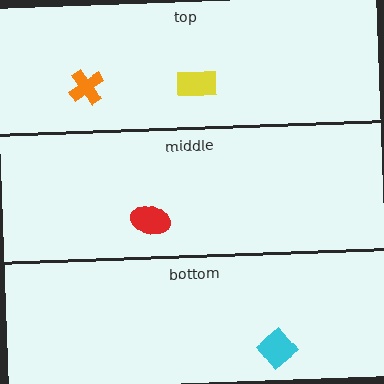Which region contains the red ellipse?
The middle region.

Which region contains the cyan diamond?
The bottom region.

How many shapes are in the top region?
2.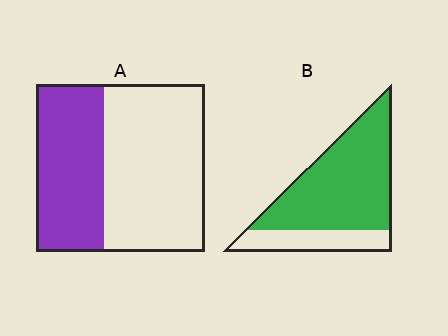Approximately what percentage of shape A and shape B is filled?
A is approximately 40% and B is approximately 75%.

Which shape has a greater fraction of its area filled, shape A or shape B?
Shape B.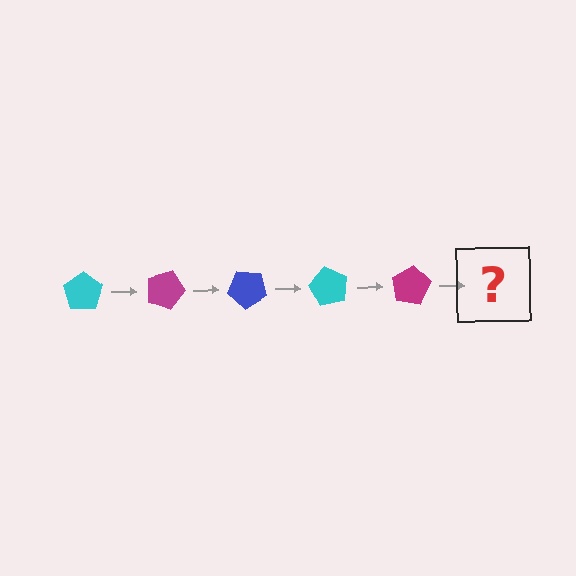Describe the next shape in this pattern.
It should be a blue pentagon, rotated 100 degrees from the start.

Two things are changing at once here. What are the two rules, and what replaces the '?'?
The two rules are that it rotates 20 degrees each step and the color cycles through cyan, magenta, and blue. The '?' should be a blue pentagon, rotated 100 degrees from the start.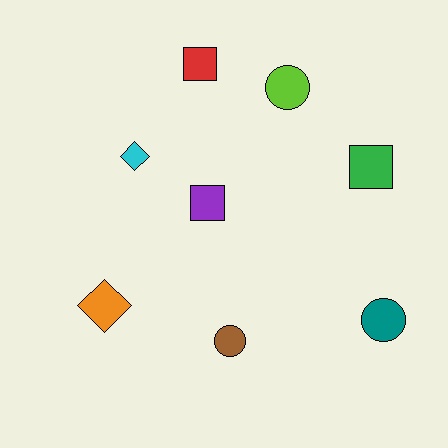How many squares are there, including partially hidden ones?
There are 3 squares.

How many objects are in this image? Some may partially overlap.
There are 8 objects.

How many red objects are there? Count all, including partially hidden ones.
There is 1 red object.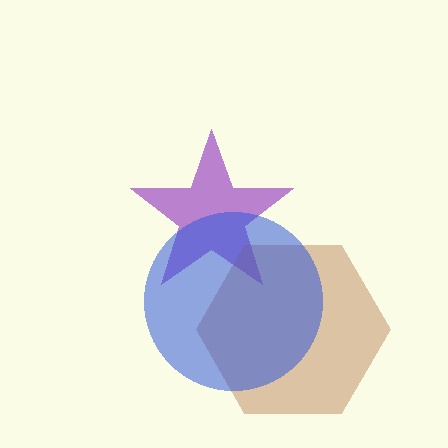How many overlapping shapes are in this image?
There are 3 overlapping shapes in the image.